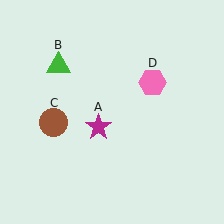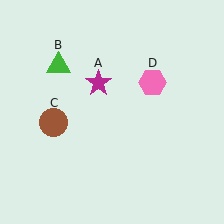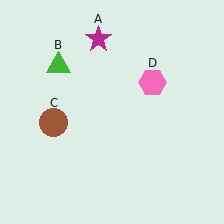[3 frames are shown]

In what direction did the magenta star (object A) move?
The magenta star (object A) moved up.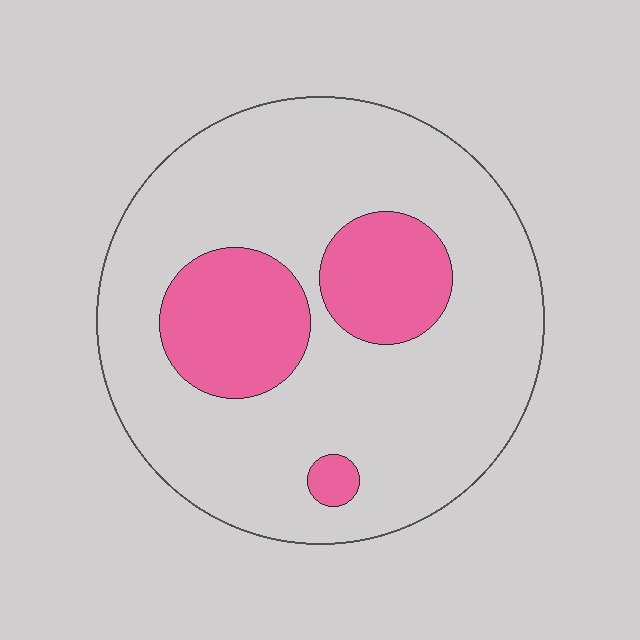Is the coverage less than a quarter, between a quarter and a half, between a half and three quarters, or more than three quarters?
Less than a quarter.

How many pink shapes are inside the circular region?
3.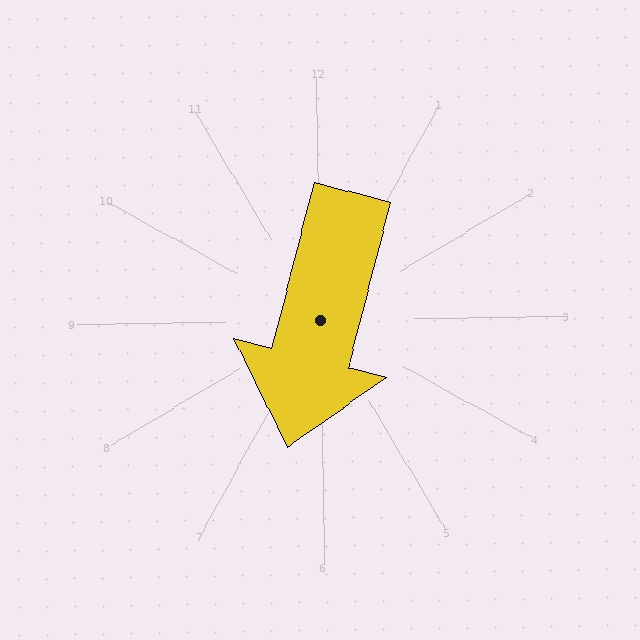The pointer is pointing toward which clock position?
Roughly 7 o'clock.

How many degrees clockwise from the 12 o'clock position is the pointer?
Approximately 195 degrees.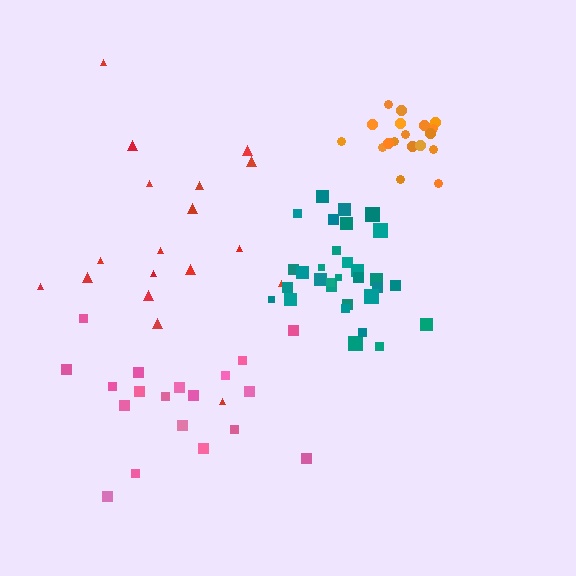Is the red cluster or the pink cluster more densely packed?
Red.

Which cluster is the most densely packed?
Orange.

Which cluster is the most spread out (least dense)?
Pink.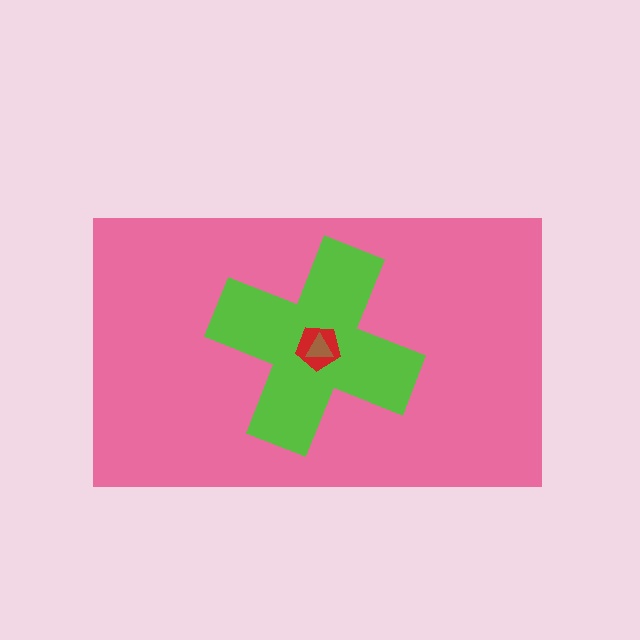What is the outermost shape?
The pink rectangle.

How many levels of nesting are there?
4.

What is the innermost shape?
The brown triangle.